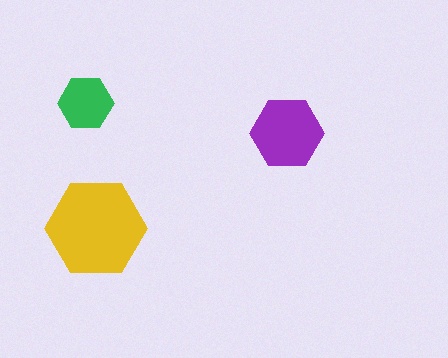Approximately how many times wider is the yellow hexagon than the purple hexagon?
About 1.5 times wider.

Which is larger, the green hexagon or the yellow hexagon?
The yellow one.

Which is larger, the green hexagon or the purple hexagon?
The purple one.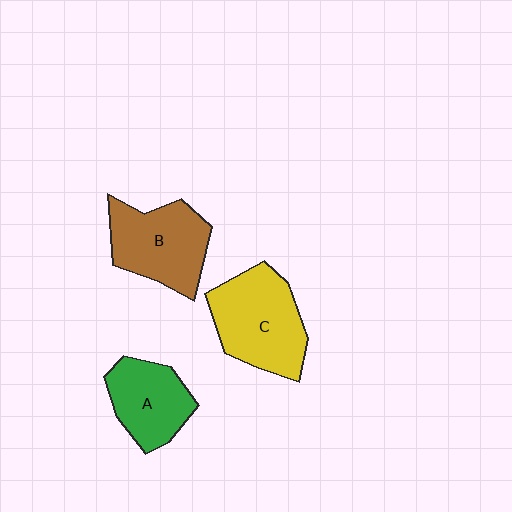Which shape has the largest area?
Shape C (yellow).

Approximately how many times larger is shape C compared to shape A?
Approximately 1.4 times.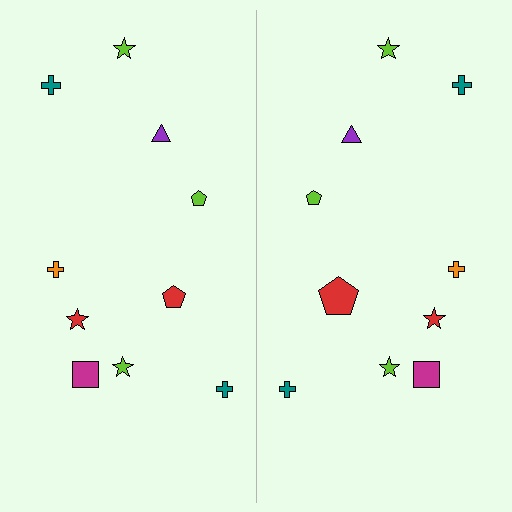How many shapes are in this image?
There are 20 shapes in this image.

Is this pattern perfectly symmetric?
No, the pattern is not perfectly symmetric. The red pentagon on the right side has a different size than its mirror counterpart.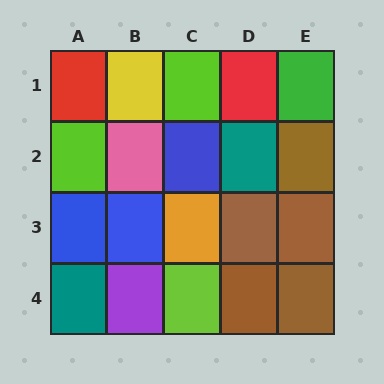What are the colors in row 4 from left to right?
Teal, purple, lime, brown, brown.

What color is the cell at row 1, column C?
Lime.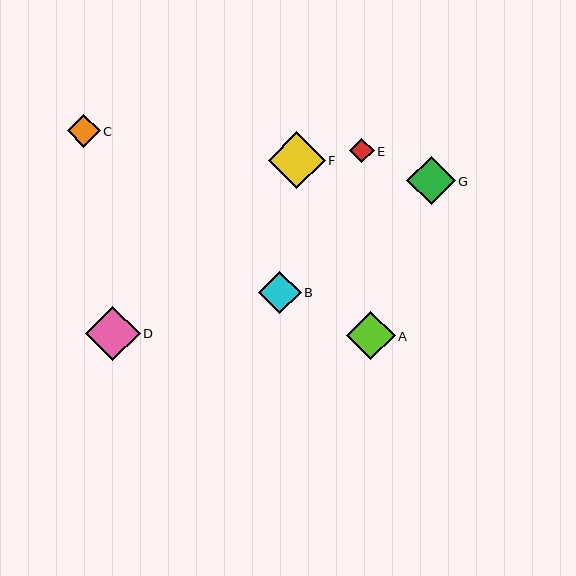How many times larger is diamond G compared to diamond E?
Diamond G is approximately 2.0 times the size of diamond E.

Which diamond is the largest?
Diamond F is the largest with a size of approximately 57 pixels.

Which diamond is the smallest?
Diamond E is the smallest with a size of approximately 25 pixels.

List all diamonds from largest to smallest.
From largest to smallest: F, D, G, A, B, C, E.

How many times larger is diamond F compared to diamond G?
Diamond F is approximately 1.2 times the size of diamond G.